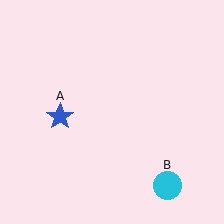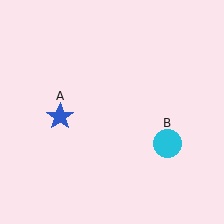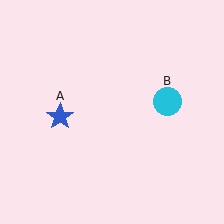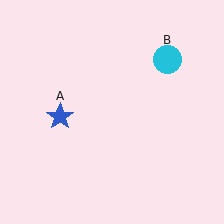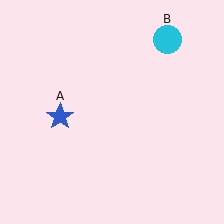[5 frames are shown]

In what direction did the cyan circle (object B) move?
The cyan circle (object B) moved up.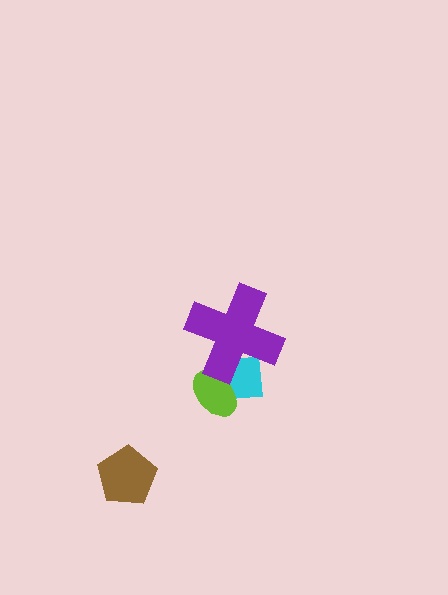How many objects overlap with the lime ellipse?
2 objects overlap with the lime ellipse.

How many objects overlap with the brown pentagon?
0 objects overlap with the brown pentagon.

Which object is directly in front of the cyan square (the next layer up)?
The lime ellipse is directly in front of the cyan square.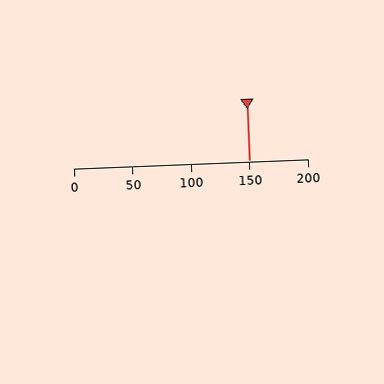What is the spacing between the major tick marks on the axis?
The major ticks are spaced 50 apart.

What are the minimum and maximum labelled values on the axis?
The axis runs from 0 to 200.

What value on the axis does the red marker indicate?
The marker indicates approximately 150.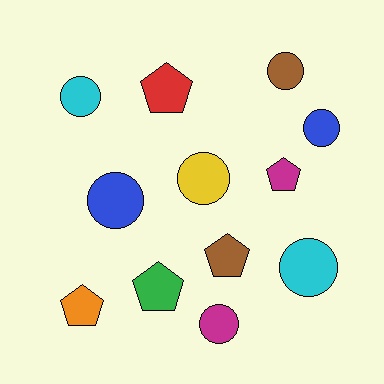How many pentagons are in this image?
There are 5 pentagons.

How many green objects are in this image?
There is 1 green object.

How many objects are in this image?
There are 12 objects.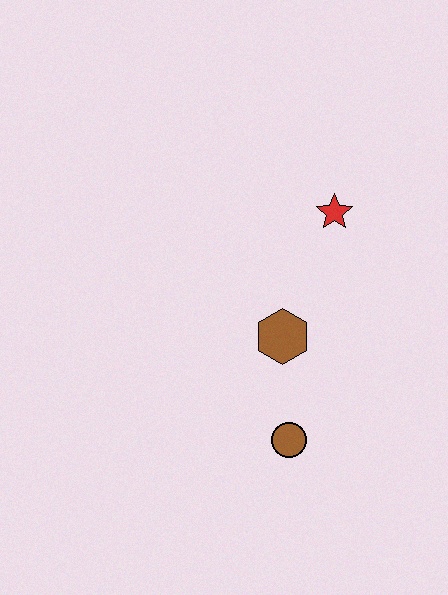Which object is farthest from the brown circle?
The red star is farthest from the brown circle.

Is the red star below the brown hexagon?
No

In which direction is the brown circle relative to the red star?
The brown circle is below the red star.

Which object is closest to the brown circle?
The brown hexagon is closest to the brown circle.